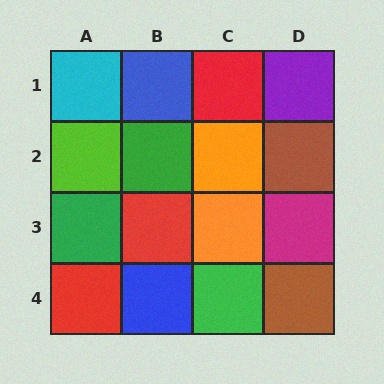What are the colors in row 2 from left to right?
Lime, green, orange, brown.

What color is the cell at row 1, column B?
Blue.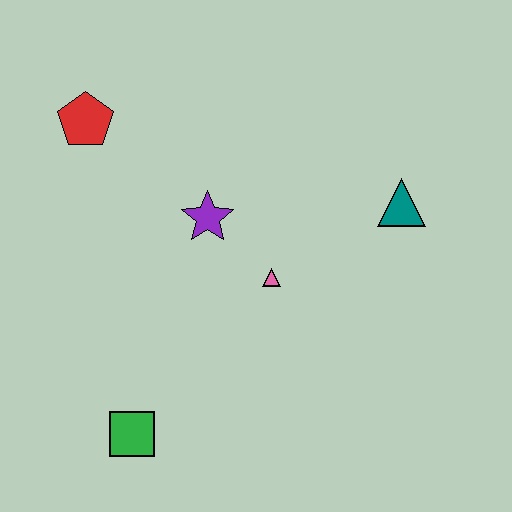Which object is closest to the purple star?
The pink triangle is closest to the purple star.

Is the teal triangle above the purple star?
Yes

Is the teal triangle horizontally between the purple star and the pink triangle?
No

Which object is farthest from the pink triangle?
The red pentagon is farthest from the pink triangle.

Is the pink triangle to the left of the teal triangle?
Yes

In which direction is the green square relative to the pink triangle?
The green square is below the pink triangle.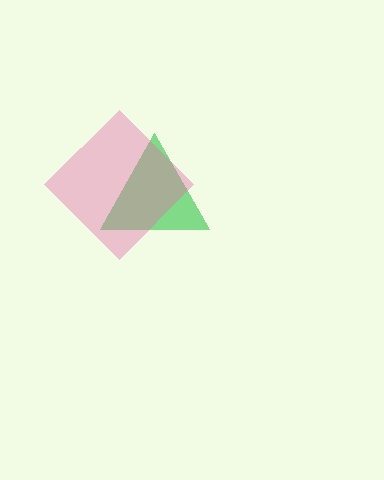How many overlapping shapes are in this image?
There are 2 overlapping shapes in the image.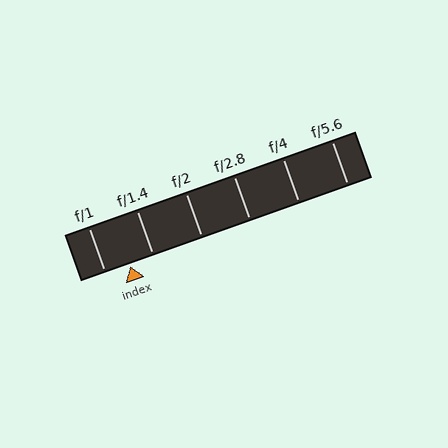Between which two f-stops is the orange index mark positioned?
The index mark is between f/1 and f/1.4.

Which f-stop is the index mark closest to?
The index mark is closest to f/1.4.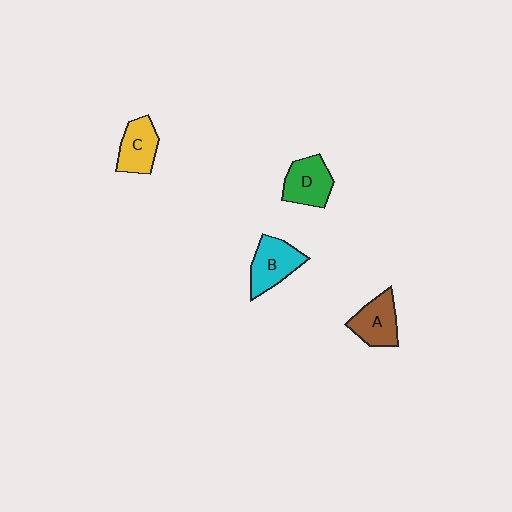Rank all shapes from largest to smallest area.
From largest to smallest: B (cyan), D (green), A (brown), C (yellow).